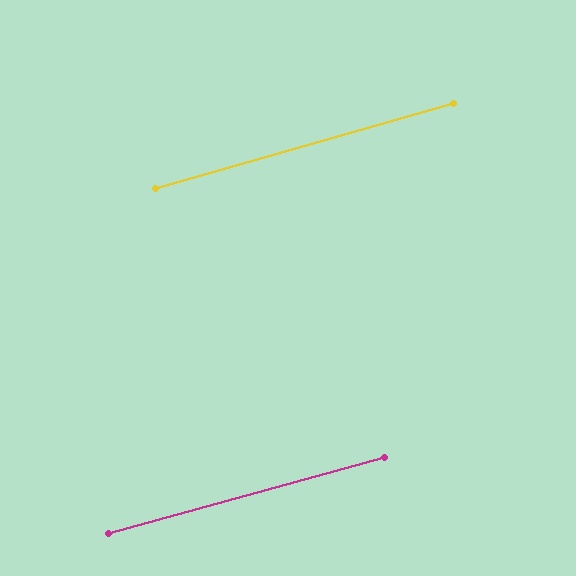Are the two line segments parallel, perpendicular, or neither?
Parallel — their directions differ by only 0.6°.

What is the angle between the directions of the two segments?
Approximately 1 degree.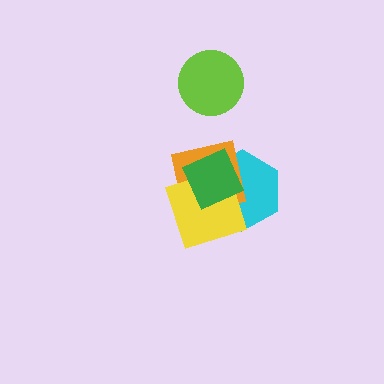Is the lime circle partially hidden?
No, no other shape covers it.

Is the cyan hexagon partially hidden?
Yes, it is partially covered by another shape.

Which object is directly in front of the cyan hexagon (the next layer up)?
The orange square is directly in front of the cyan hexagon.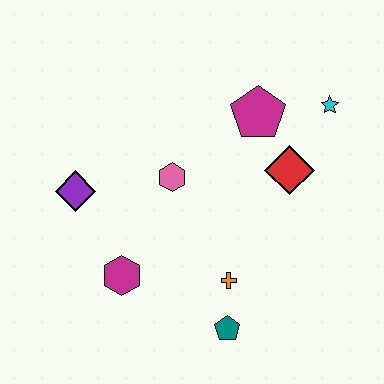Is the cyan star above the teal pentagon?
Yes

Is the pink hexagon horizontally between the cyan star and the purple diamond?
Yes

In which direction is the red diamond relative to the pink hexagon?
The red diamond is to the right of the pink hexagon.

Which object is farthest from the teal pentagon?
The cyan star is farthest from the teal pentagon.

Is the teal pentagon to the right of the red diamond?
No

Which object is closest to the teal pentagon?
The orange cross is closest to the teal pentagon.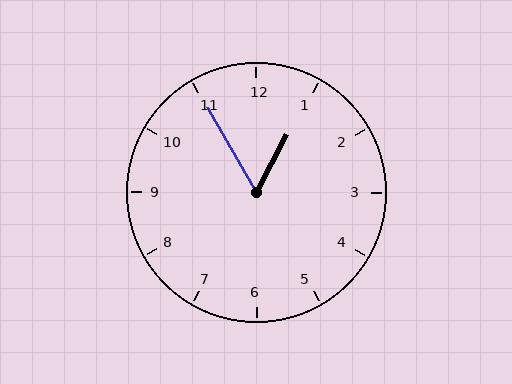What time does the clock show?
12:55.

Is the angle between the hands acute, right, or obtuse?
It is acute.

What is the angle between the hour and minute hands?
Approximately 58 degrees.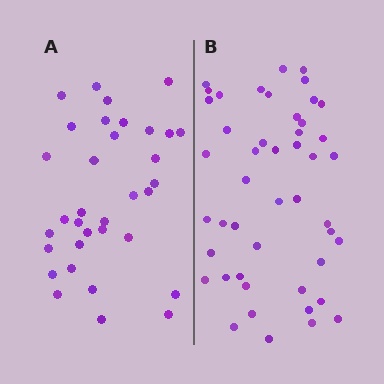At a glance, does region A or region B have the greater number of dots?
Region B (the right region) has more dots.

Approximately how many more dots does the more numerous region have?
Region B has approximately 15 more dots than region A.